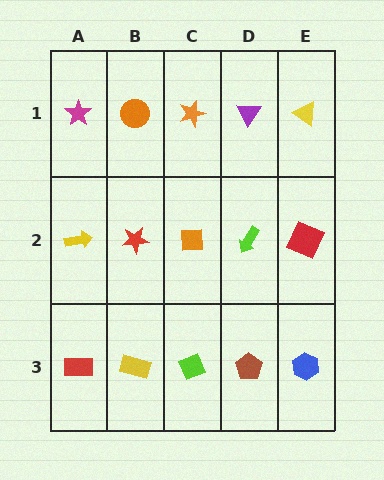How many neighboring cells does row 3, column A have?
2.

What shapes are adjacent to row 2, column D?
A purple triangle (row 1, column D), a brown pentagon (row 3, column D), an orange square (row 2, column C), a red square (row 2, column E).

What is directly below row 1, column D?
A lime arrow.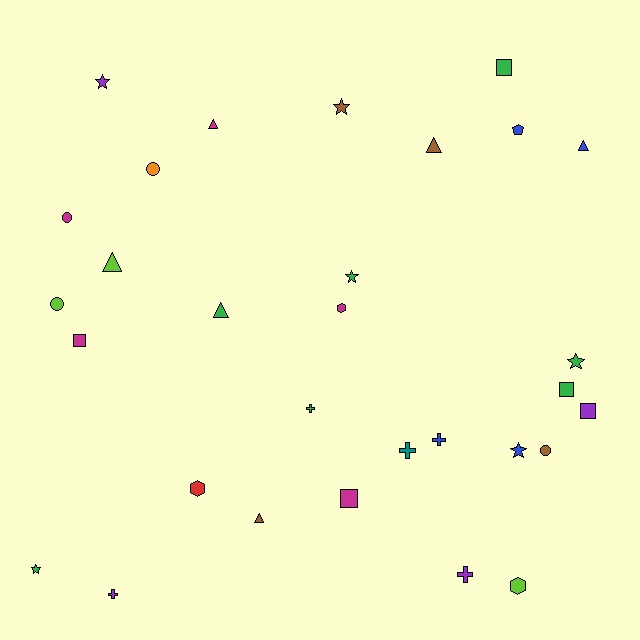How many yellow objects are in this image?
There are no yellow objects.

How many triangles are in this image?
There are 6 triangles.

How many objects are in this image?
There are 30 objects.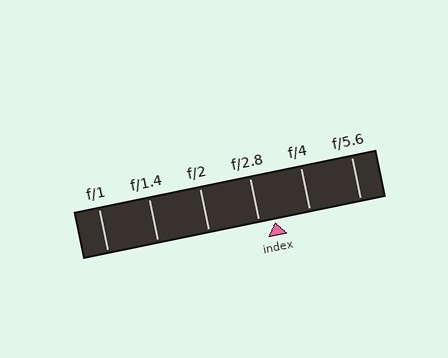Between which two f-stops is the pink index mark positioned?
The index mark is between f/2.8 and f/4.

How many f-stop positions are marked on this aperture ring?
There are 6 f-stop positions marked.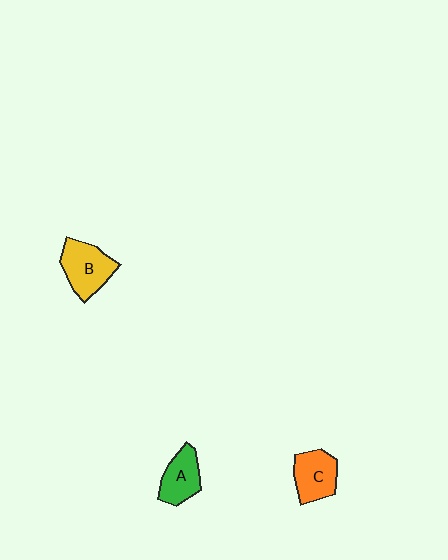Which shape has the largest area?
Shape B (yellow).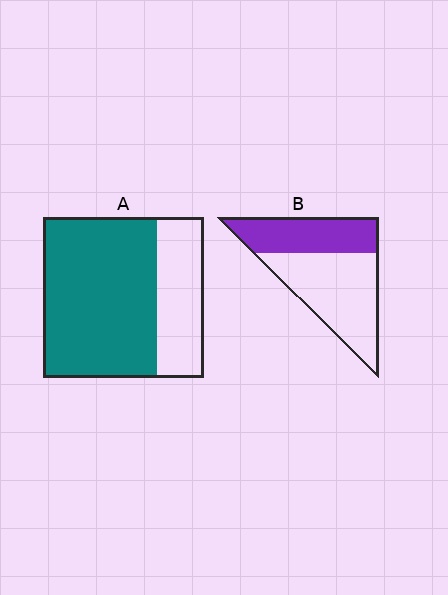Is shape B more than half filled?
No.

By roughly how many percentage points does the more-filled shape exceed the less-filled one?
By roughly 30 percentage points (A over B).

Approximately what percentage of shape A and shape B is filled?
A is approximately 70% and B is approximately 40%.